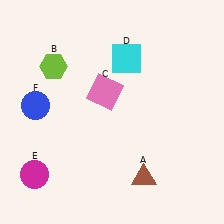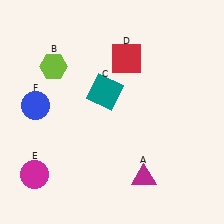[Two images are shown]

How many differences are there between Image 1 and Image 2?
There are 3 differences between the two images.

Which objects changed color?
A changed from brown to magenta. C changed from pink to teal. D changed from cyan to red.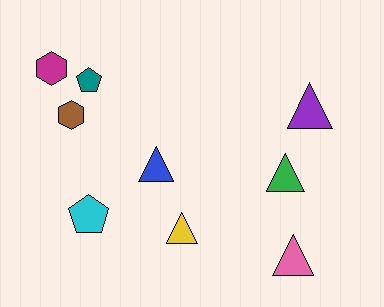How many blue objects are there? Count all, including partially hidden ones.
There is 1 blue object.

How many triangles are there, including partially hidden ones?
There are 5 triangles.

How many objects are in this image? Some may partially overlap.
There are 9 objects.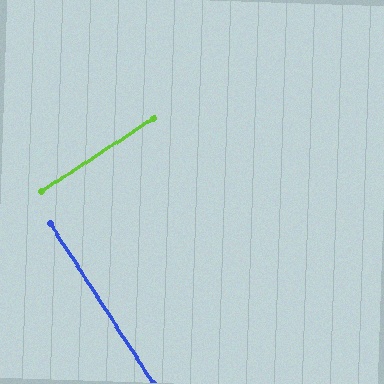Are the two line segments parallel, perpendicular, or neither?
Perpendicular — they meet at approximately 90°.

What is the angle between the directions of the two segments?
Approximately 90 degrees.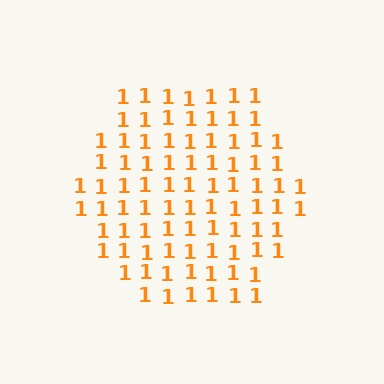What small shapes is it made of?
It is made of small digit 1's.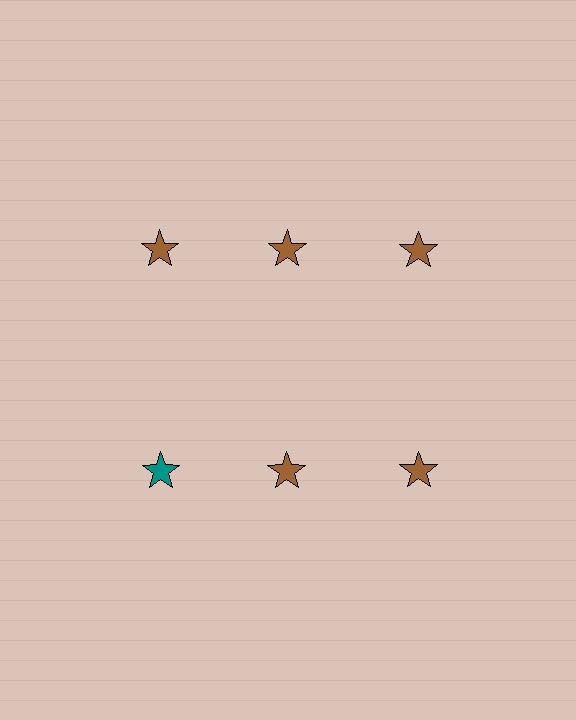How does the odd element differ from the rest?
It has a different color: teal instead of brown.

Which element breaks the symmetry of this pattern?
The teal star in the second row, leftmost column breaks the symmetry. All other shapes are brown stars.